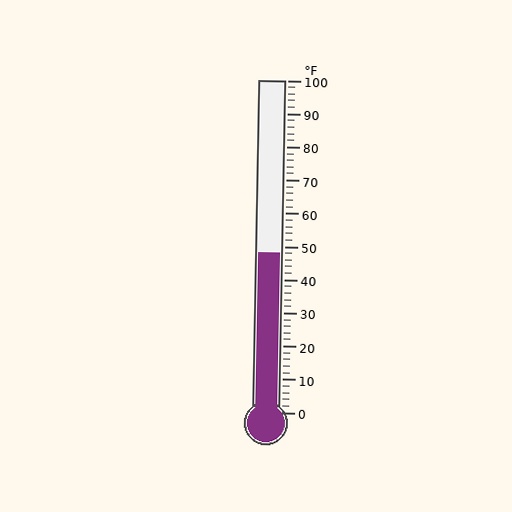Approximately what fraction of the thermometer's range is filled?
The thermometer is filled to approximately 50% of its range.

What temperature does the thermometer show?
The thermometer shows approximately 48°F.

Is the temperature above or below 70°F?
The temperature is below 70°F.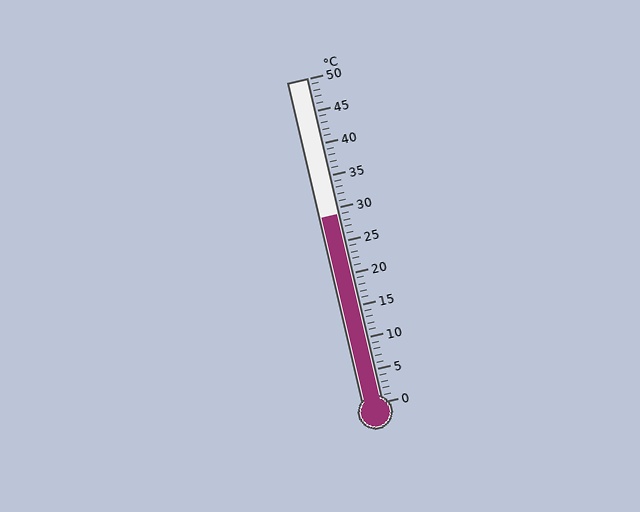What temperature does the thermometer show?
The thermometer shows approximately 29°C.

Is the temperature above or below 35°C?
The temperature is below 35°C.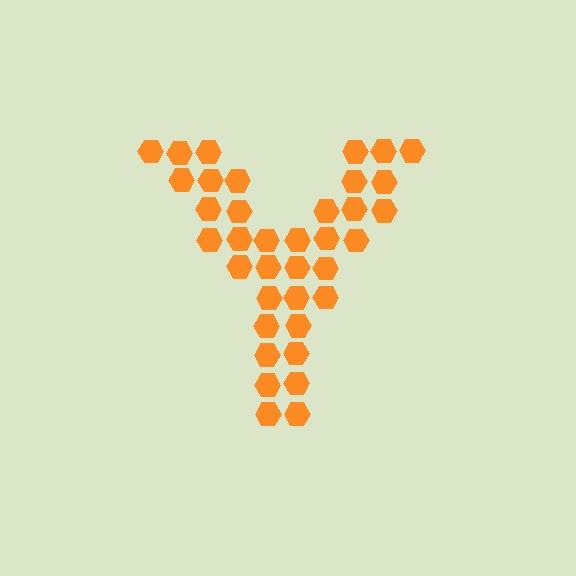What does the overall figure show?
The overall figure shows the letter Y.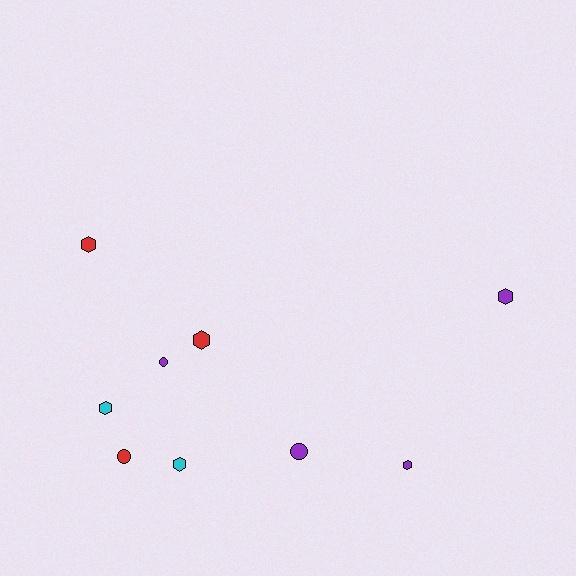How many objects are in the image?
There are 9 objects.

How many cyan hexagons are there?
There are 2 cyan hexagons.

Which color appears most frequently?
Purple, with 4 objects.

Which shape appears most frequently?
Hexagon, with 6 objects.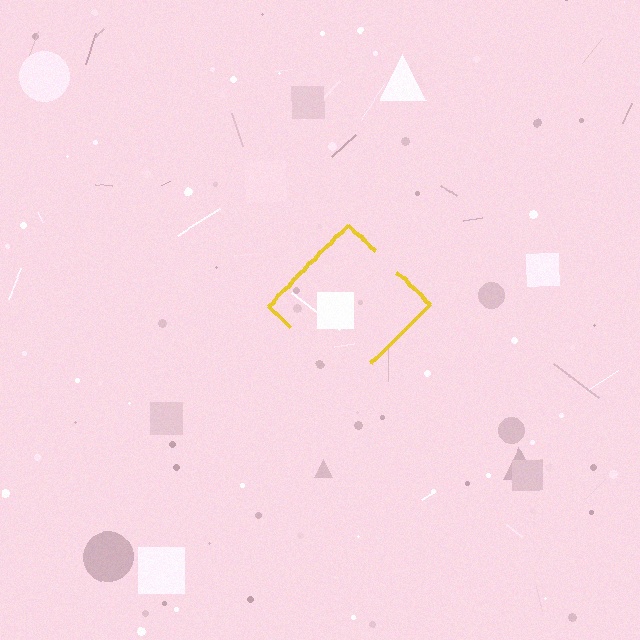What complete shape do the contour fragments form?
The contour fragments form a diamond.